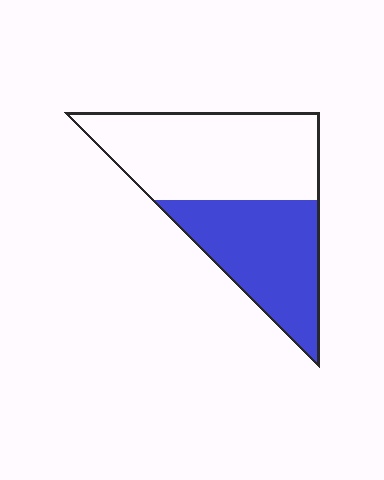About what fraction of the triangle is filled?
About two fifths (2/5).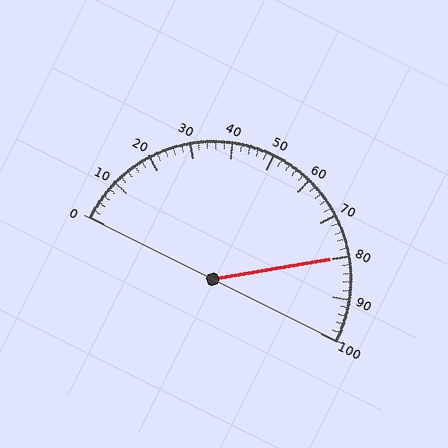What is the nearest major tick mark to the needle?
The nearest major tick mark is 80.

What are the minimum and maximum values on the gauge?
The gauge ranges from 0 to 100.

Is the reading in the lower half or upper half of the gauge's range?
The reading is in the upper half of the range (0 to 100).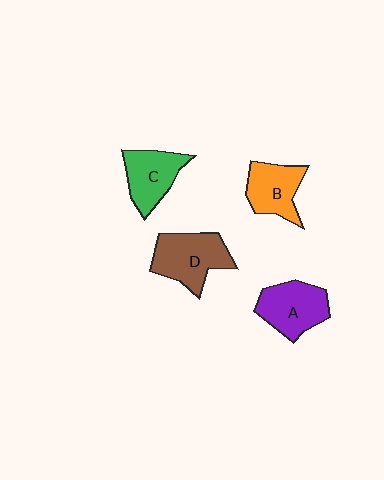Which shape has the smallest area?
Shape B (orange).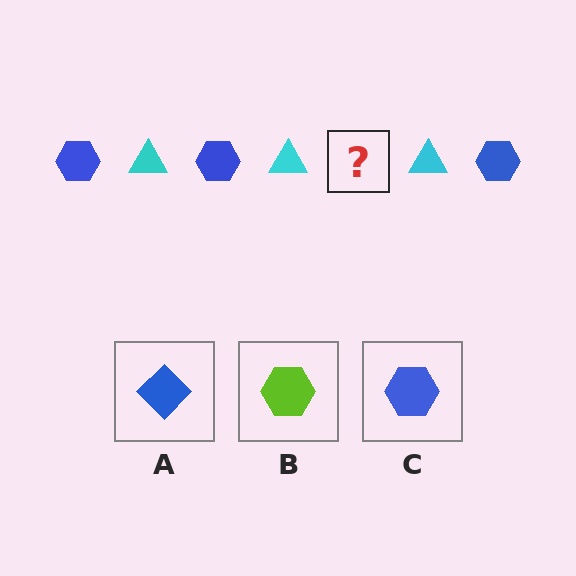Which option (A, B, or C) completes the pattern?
C.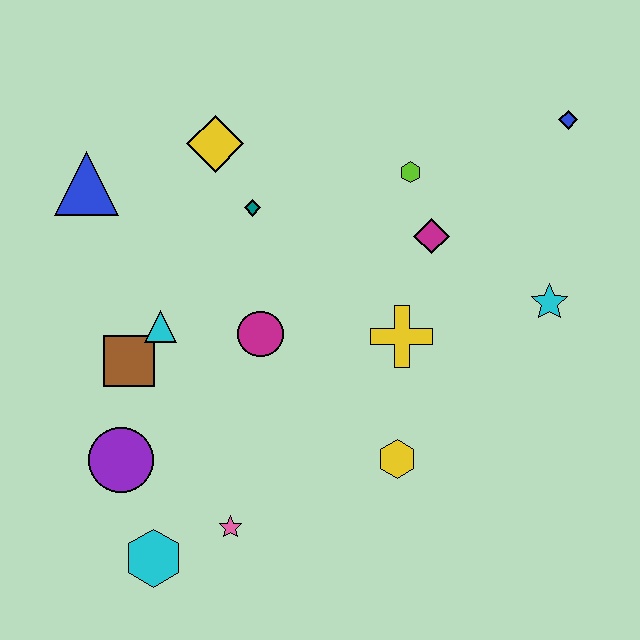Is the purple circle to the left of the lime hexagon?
Yes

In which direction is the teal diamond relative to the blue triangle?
The teal diamond is to the right of the blue triangle.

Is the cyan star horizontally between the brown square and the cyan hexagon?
No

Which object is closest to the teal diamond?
The yellow diamond is closest to the teal diamond.